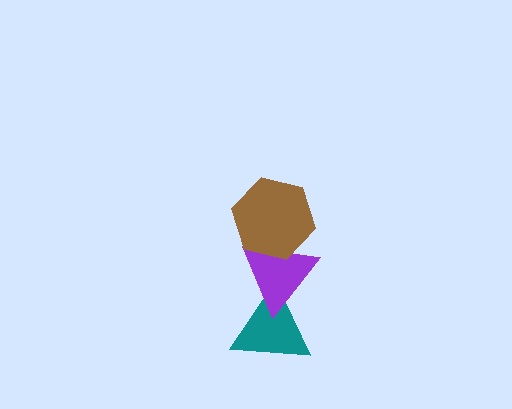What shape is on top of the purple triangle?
The brown hexagon is on top of the purple triangle.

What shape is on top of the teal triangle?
The purple triangle is on top of the teal triangle.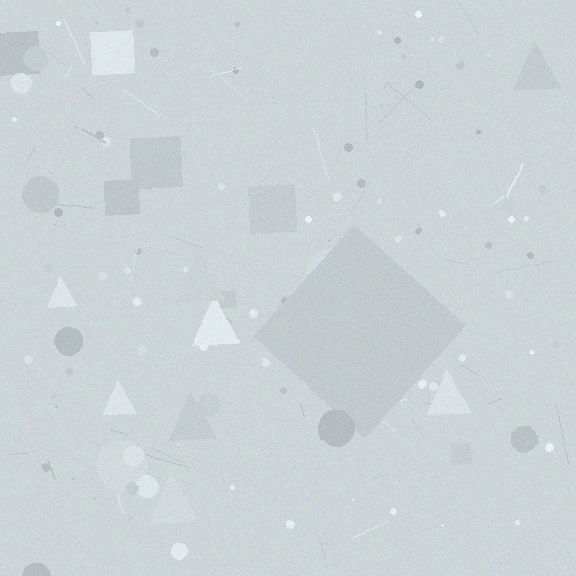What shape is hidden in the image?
A diamond is hidden in the image.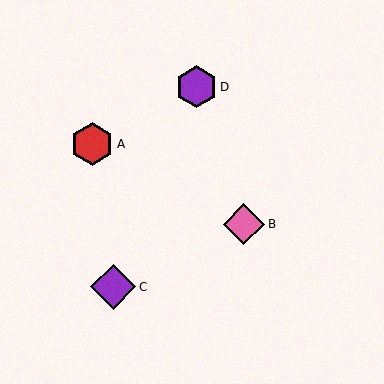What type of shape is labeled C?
Shape C is a purple diamond.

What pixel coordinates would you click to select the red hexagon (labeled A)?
Click at (92, 144) to select the red hexagon A.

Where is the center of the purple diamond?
The center of the purple diamond is at (114, 287).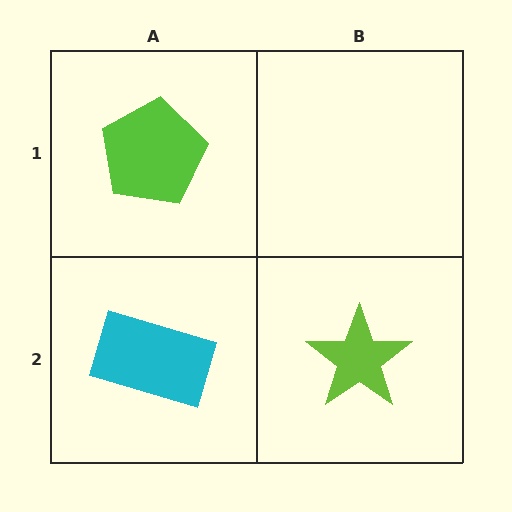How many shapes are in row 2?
2 shapes.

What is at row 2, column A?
A cyan rectangle.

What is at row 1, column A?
A lime pentagon.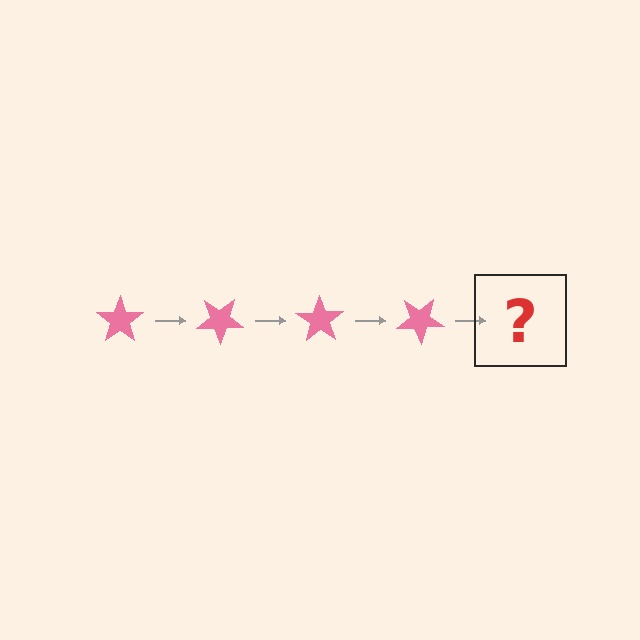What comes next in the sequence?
The next element should be a pink star rotated 140 degrees.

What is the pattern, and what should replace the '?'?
The pattern is that the star rotates 35 degrees each step. The '?' should be a pink star rotated 140 degrees.